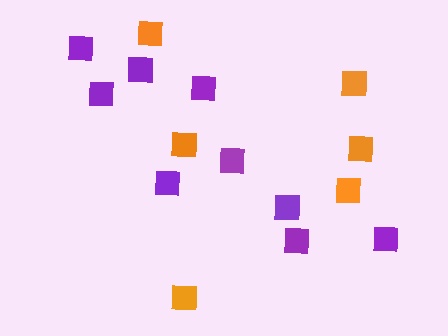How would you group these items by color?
There are 2 groups: one group of orange squares (6) and one group of purple squares (9).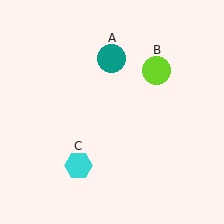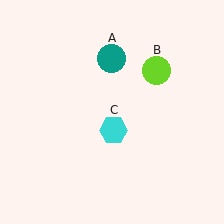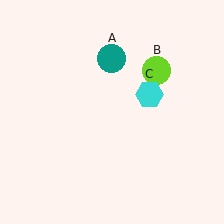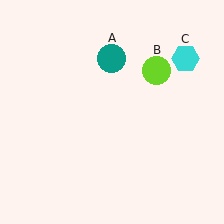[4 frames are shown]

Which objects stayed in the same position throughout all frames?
Teal circle (object A) and lime circle (object B) remained stationary.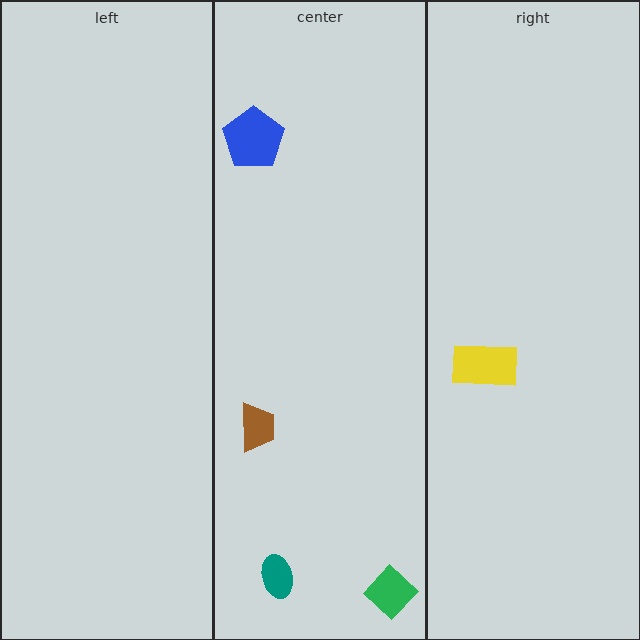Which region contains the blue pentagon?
The center region.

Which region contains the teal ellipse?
The center region.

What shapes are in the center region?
The teal ellipse, the brown trapezoid, the green diamond, the blue pentagon.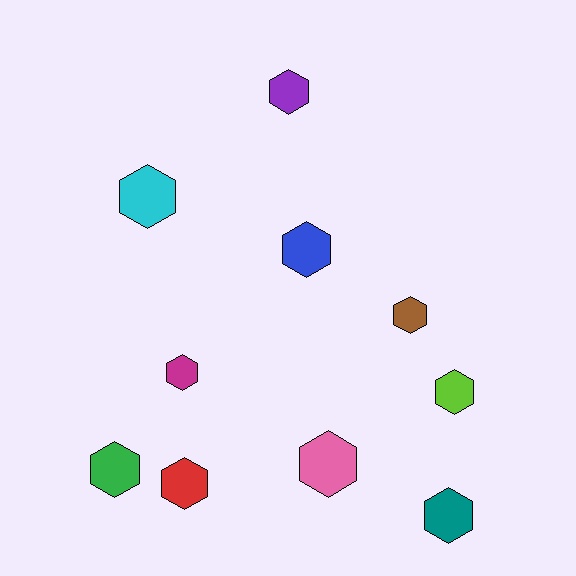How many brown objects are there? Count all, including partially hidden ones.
There is 1 brown object.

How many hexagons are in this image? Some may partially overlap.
There are 10 hexagons.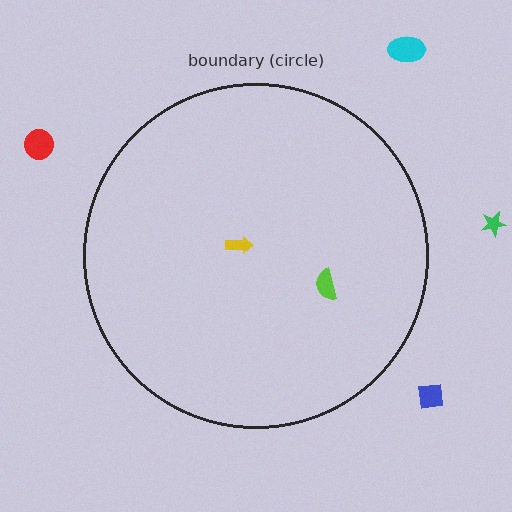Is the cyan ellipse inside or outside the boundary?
Outside.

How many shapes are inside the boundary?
2 inside, 4 outside.